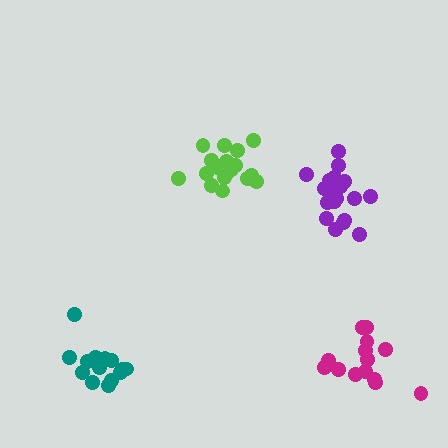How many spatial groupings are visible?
There are 4 spatial groupings.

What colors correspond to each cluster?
The clusters are colored: purple, magenta, lime, teal.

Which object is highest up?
The lime cluster is topmost.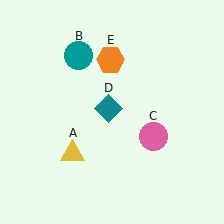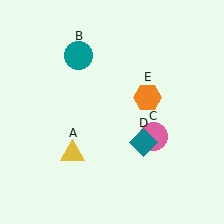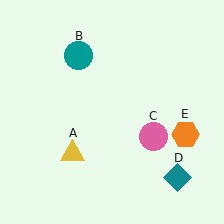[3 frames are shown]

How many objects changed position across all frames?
2 objects changed position: teal diamond (object D), orange hexagon (object E).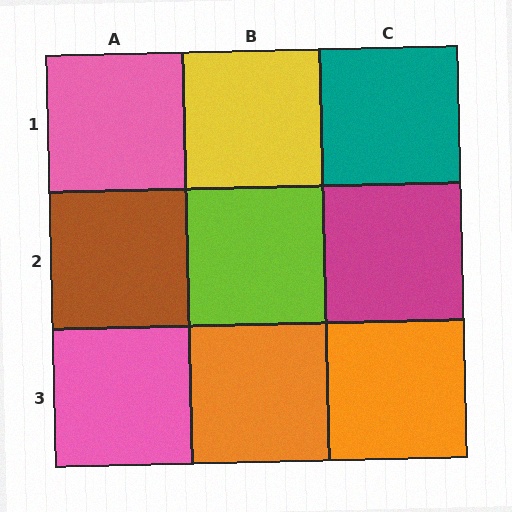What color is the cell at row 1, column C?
Teal.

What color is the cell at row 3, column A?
Pink.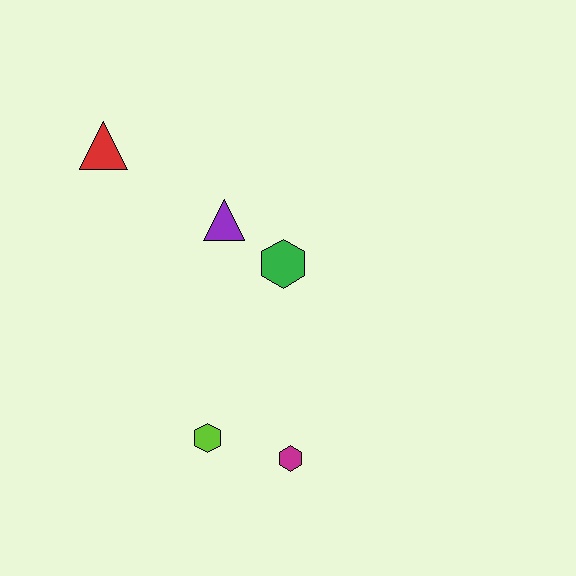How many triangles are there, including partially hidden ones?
There are 2 triangles.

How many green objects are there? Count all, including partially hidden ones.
There is 1 green object.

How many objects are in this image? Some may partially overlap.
There are 5 objects.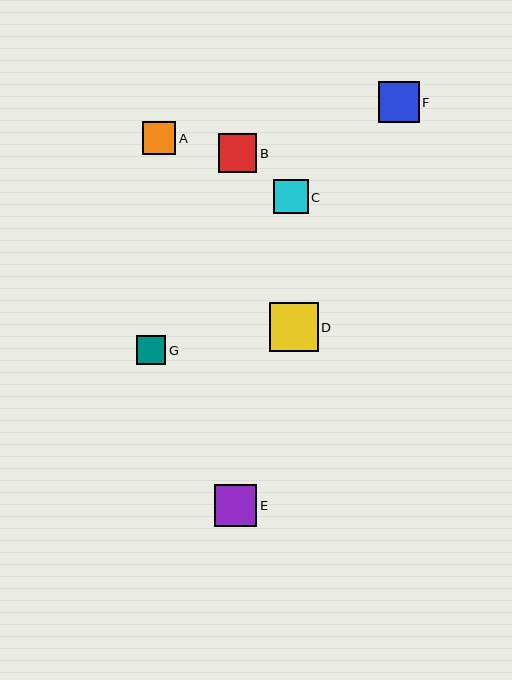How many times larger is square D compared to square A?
Square D is approximately 1.5 times the size of square A.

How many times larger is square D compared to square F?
Square D is approximately 1.2 times the size of square F.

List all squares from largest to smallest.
From largest to smallest: D, E, F, B, C, A, G.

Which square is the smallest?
Square G is the smallest with a size of approximately 29 pixels.